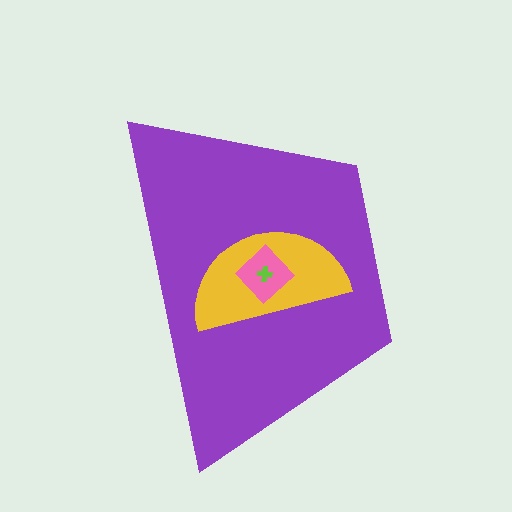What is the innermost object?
The lime cross.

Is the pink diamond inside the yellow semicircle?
Yes.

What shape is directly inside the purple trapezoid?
The yellow semicircle.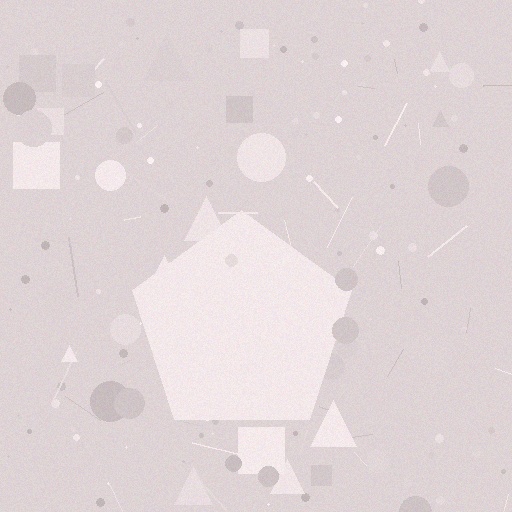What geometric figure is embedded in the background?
A pentagon is embedded in the background.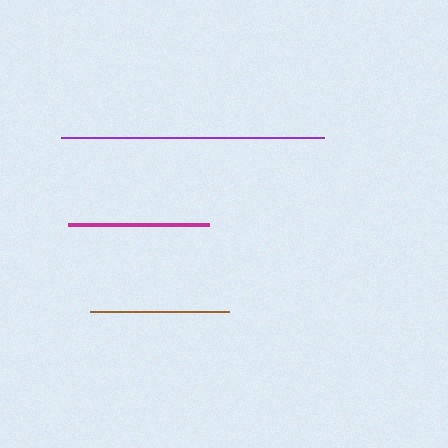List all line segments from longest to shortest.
From longest to shortest: purple, magenta, brown.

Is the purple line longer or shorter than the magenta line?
The purple line is longer than the magenta line.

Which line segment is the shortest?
The brown line is the shortest at approximately 139 pixels.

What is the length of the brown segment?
The brown segment is approximately 139 pixels long.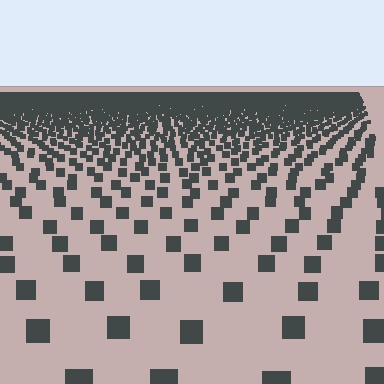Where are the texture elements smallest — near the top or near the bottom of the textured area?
Near the top.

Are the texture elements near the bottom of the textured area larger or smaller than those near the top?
Larger. Near the bottom, elements are closer to the viewer and appear at a bigger on-screen size.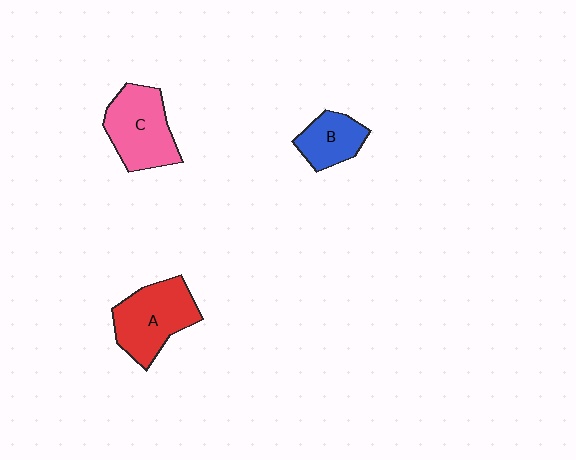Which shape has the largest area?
Shape A (red).